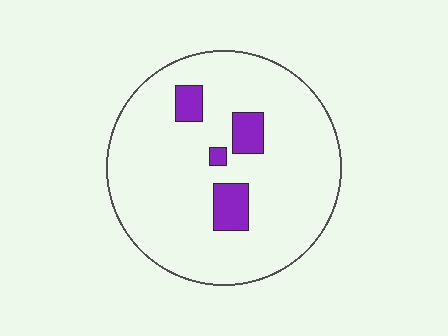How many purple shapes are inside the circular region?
4.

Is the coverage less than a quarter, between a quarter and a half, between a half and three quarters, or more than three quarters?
Less than a quarter.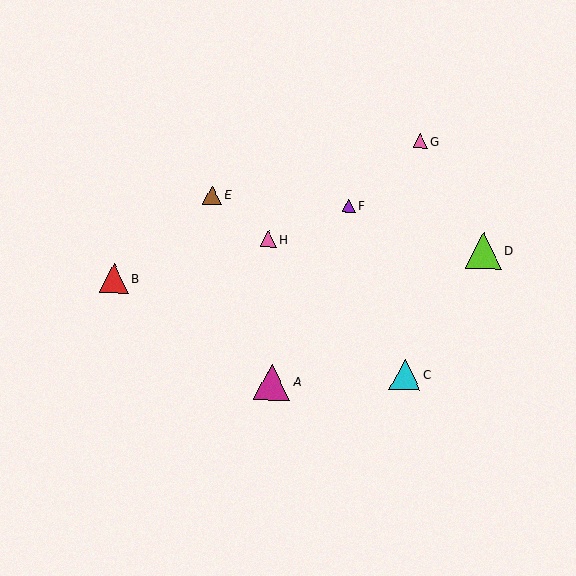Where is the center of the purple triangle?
The center of the purple triangle is at (349, 206).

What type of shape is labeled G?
Shape G is a pink triangle.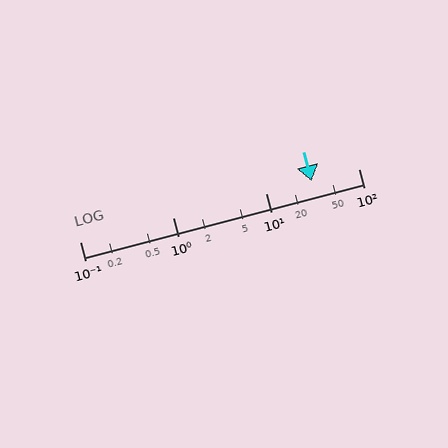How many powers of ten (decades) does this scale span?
The scale spans 3 decades, from 0.1 to 100.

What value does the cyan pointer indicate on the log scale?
The pointer indicates approximately 31.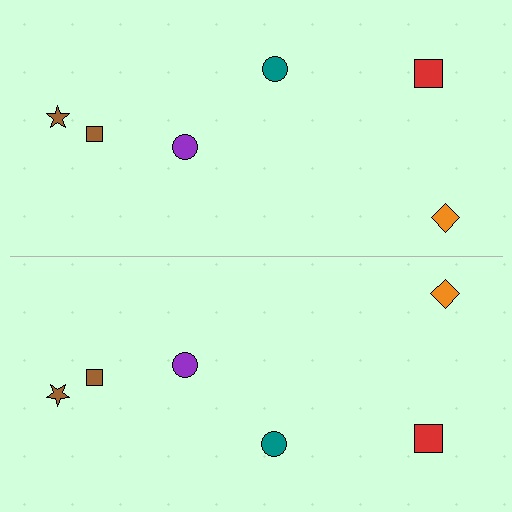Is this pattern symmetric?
Yes, this pattern has bilateral (reflection) symmetry.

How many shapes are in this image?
There are 12 shapes in this image.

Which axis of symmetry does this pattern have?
The pattern has a horizontal axis of symmetry running through the center of the image.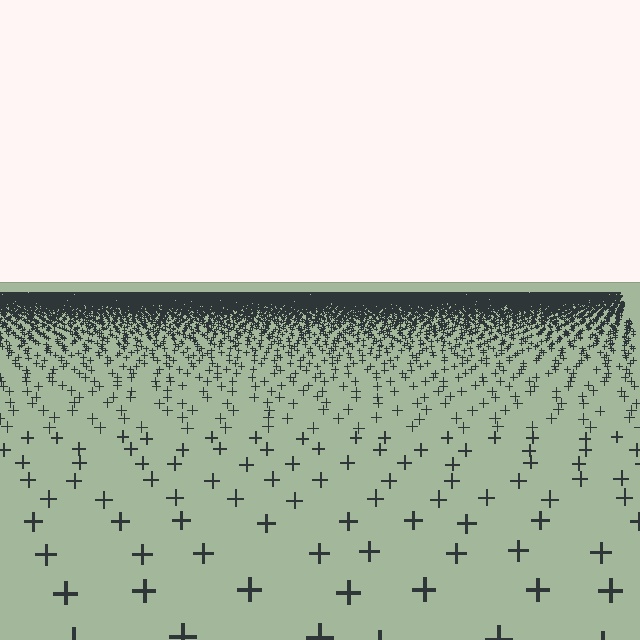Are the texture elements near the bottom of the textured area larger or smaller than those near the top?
Larger. Near the bottom, elements are closer to the viewer and appear at a bigger on-screen size.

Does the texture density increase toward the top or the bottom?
Density increases toward the top.